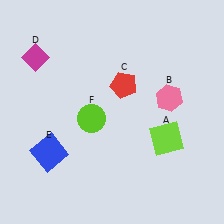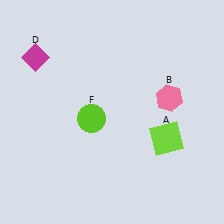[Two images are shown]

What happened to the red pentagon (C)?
The red pentagon (C) was removed in Image 2. It was in the top-right area of Image 1.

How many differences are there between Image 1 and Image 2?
There are 2 differences between the two images.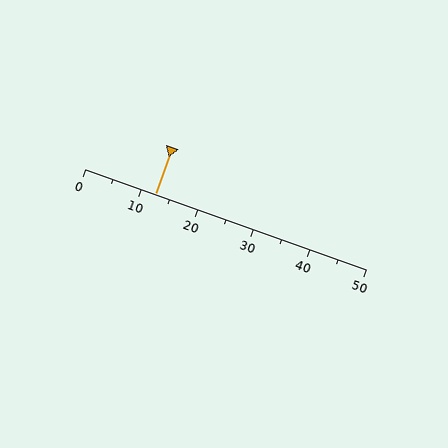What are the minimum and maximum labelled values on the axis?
The axis runs from 0 to 50.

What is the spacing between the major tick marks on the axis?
The major ticks are spaced 10 apart.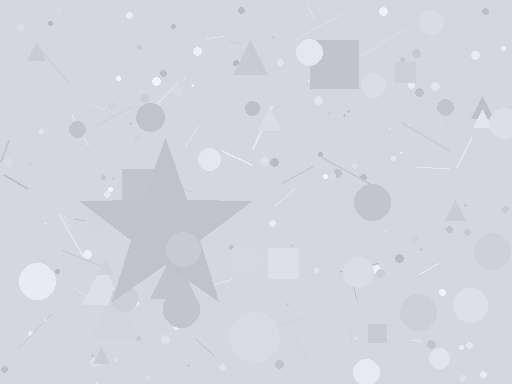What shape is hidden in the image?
A star is hidden in the image.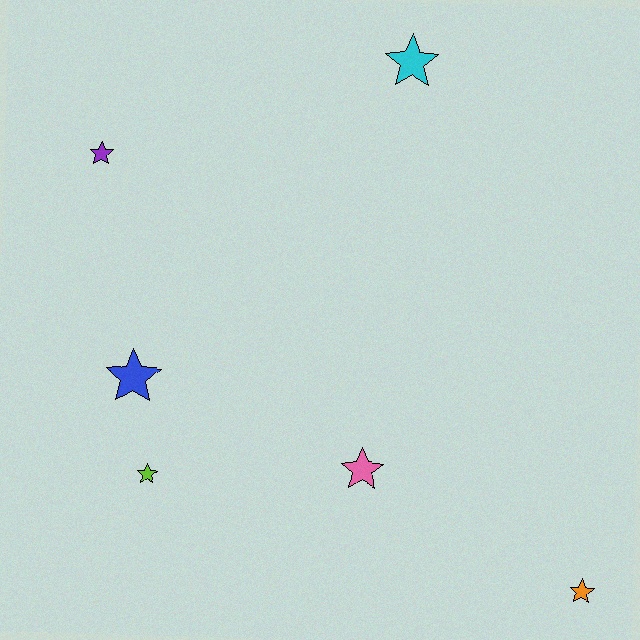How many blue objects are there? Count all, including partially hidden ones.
There is 1 blue object.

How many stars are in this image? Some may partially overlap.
There are 6 stars.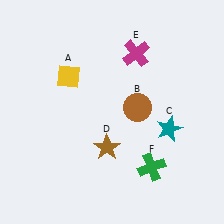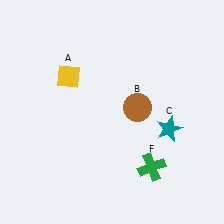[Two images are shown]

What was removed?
The magenta cross (E), the brown star (D) were removed in Image 2.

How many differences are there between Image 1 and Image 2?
There are 2 differences between the two images.